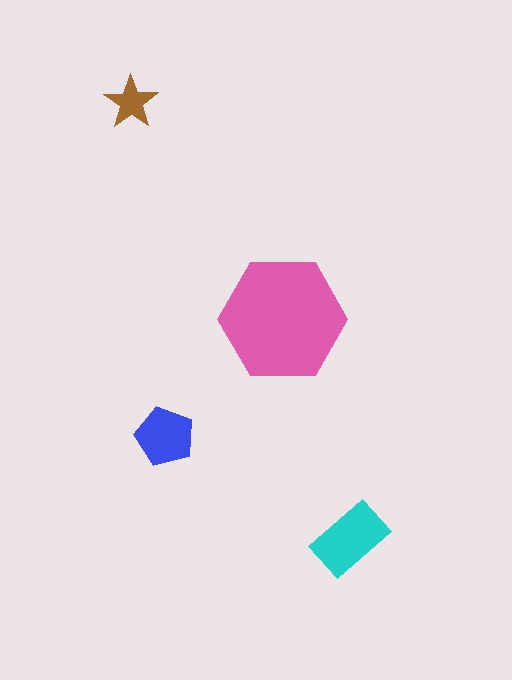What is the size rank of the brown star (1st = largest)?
4th.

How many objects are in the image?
There are 4 objects in the image.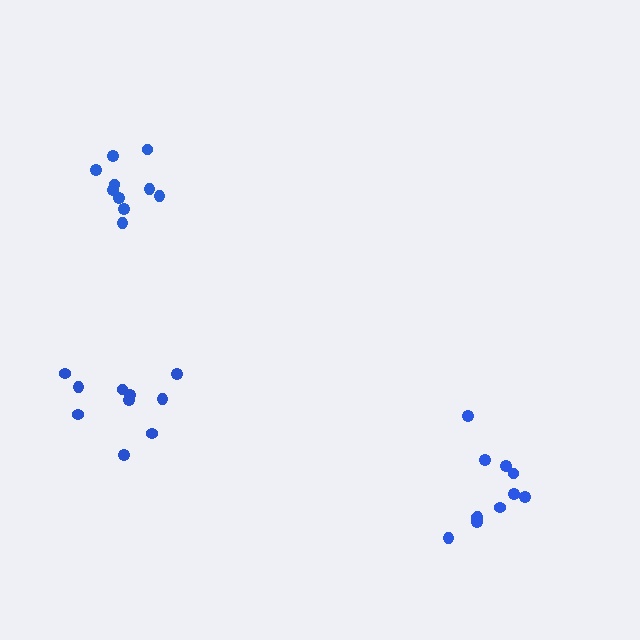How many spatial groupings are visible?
There are 3 spatial groupings.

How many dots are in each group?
Group 1: 10 dots, Group 2: 10 dots, Group 3: 11 dots (31 total).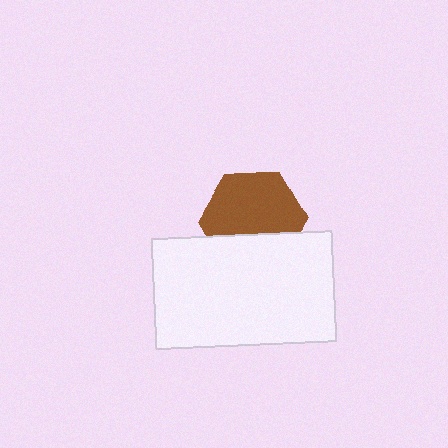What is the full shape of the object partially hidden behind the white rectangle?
The partially hidden object is a brown hexagon.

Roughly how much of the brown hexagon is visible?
Most of it is visible (roughly 68%).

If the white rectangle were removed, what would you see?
You would see the complete brown hexagon.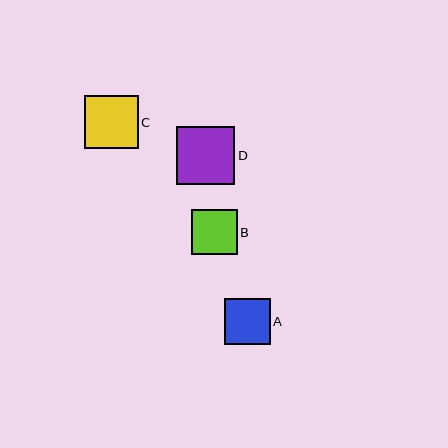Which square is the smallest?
Square B is the smallest with a size of approximately 45 pixels.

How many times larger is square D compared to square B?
Square D is approximately 1.3 times the size of square B.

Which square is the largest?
Square D is the largest with a size of approximately 58 pixels.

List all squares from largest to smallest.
From largest to smallest: D, C, A, B.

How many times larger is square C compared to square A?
Square C is approximately 1.2 times the size of square A.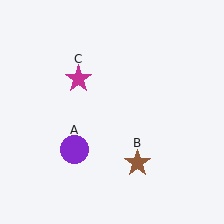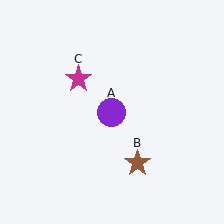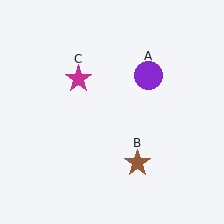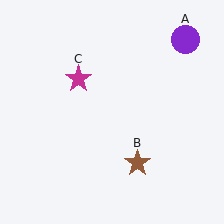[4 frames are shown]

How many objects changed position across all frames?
1 object changed position: purple circle (object A).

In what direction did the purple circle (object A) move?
The purple circle (object A) moved up and to the right.